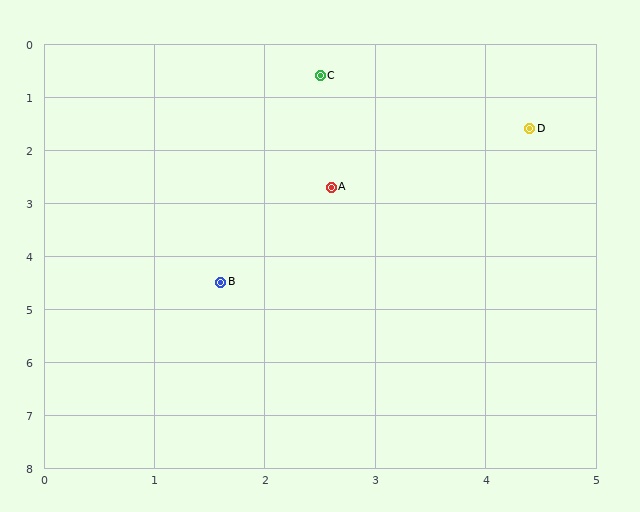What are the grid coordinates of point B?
Point B is at approximately (1.6, 4.5).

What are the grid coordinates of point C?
Point C is at approximately (2.5, 0.6).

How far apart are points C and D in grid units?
Points C and D are about 2.1 grid units apart.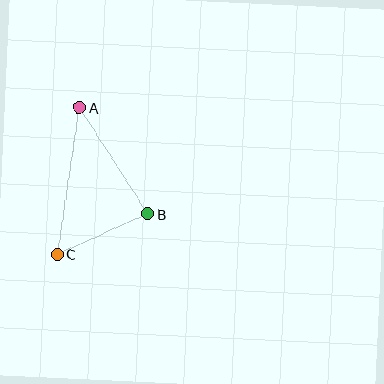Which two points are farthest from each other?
Points A and C are farthest from each other.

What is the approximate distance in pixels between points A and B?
The distance between A and B is approximately 126 pixels.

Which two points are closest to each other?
Points B and C are closest to each other.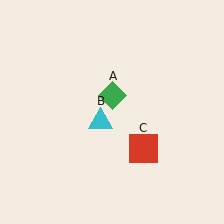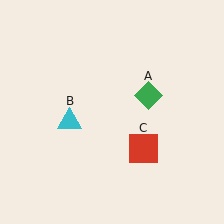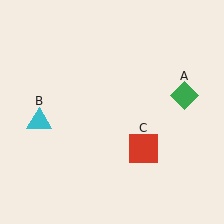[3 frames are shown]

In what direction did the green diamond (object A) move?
The green diamond (object A) moved right.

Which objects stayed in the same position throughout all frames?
Red square (object C) remained stationary.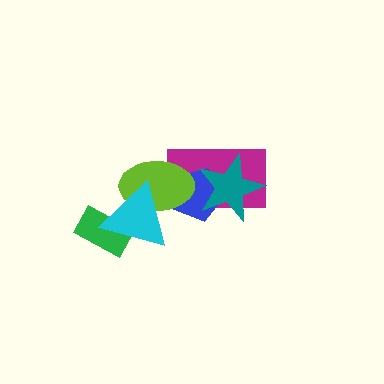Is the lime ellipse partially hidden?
Yes, it is partially covered by another shape.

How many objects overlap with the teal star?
2 objects overlap with the teal star.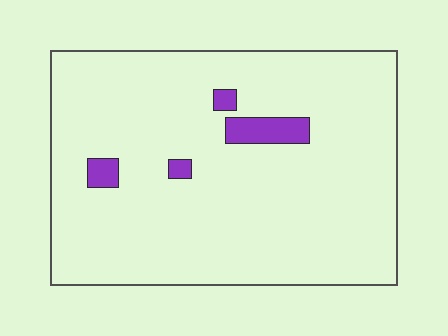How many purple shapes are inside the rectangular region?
4.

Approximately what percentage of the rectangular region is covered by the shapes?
Approximately 5%.